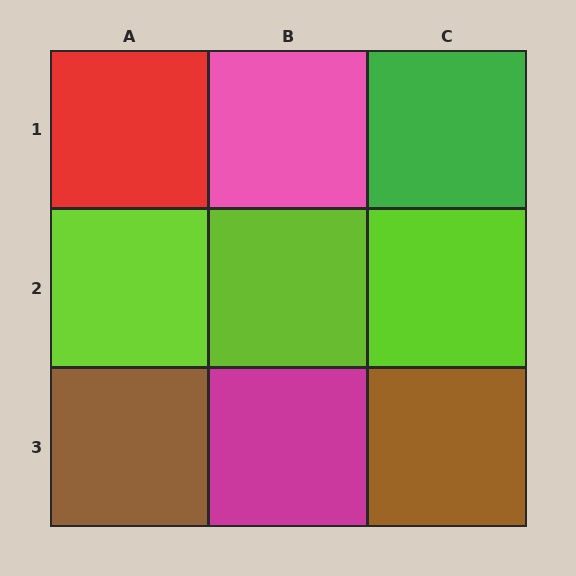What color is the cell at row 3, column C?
Brown.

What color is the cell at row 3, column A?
Brown.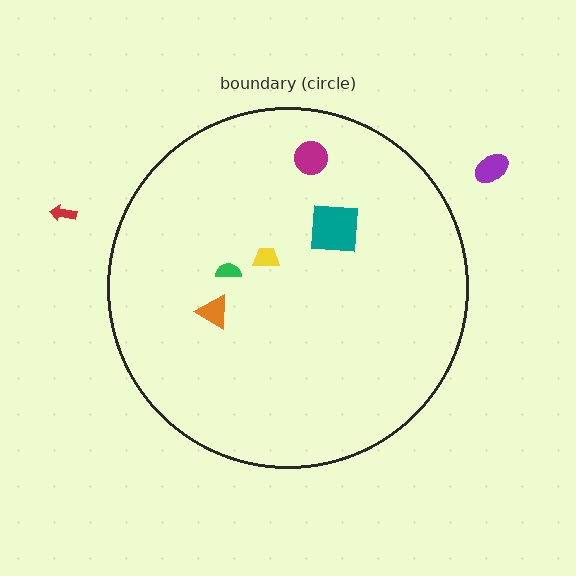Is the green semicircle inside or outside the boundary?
Inside.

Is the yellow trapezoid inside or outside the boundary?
Inside.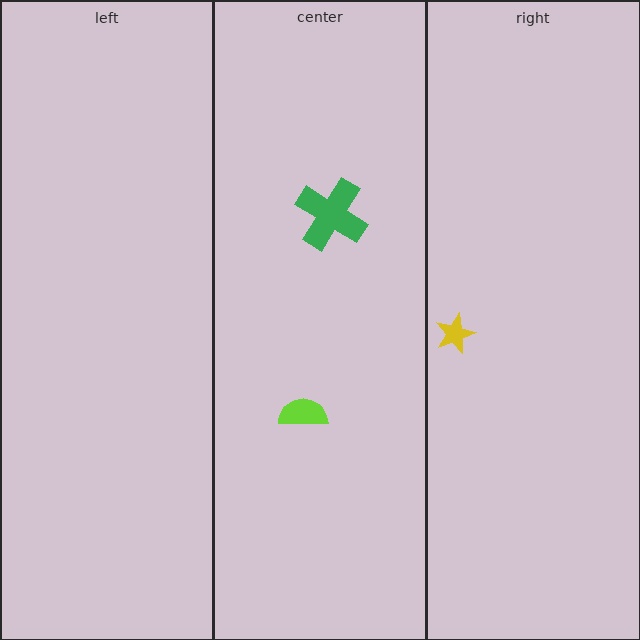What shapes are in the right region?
The yellow star.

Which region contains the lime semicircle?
The center region.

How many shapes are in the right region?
1.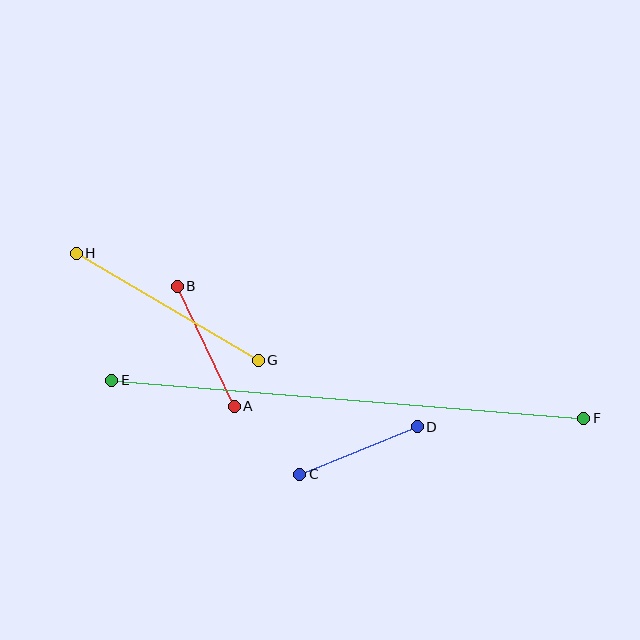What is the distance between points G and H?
The distance is approximately 211 pixels.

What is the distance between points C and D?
The distance is approximately 127 pixels.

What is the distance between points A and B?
The distance is approximately 133 pixels.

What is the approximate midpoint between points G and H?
The midpoint is at approximately (167, 307) pixels.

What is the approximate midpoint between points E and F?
The midpoint is at approximately (348, 399) pixels.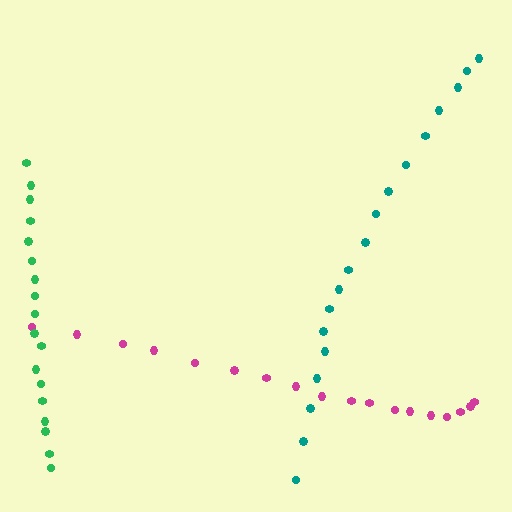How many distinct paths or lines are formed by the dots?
There are 3 distinct paths.